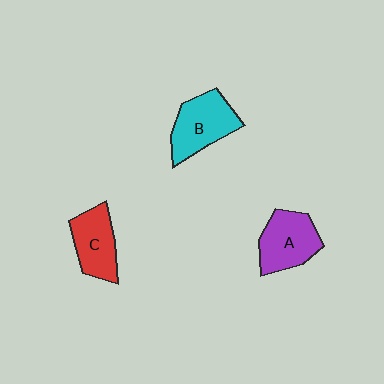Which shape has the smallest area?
Shape C (red).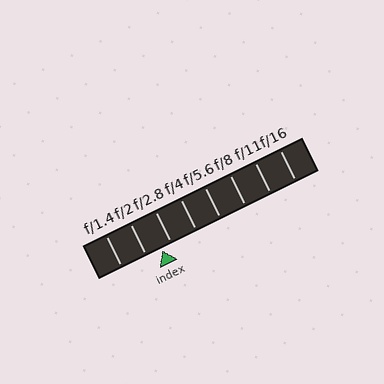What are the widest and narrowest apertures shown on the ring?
The widest aperture shown is f/1.4 and the narrowest is f/16.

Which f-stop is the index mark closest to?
The index mark is closest to f/2.8.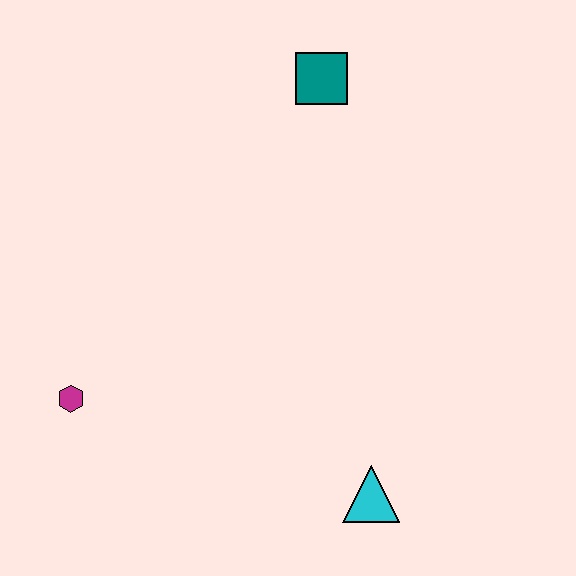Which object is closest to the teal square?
The magenta hexagon is closest to the teal square.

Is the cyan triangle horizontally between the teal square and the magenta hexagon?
No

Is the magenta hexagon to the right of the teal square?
No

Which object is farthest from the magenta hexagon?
The teal square is farthest from the magenta hexagon.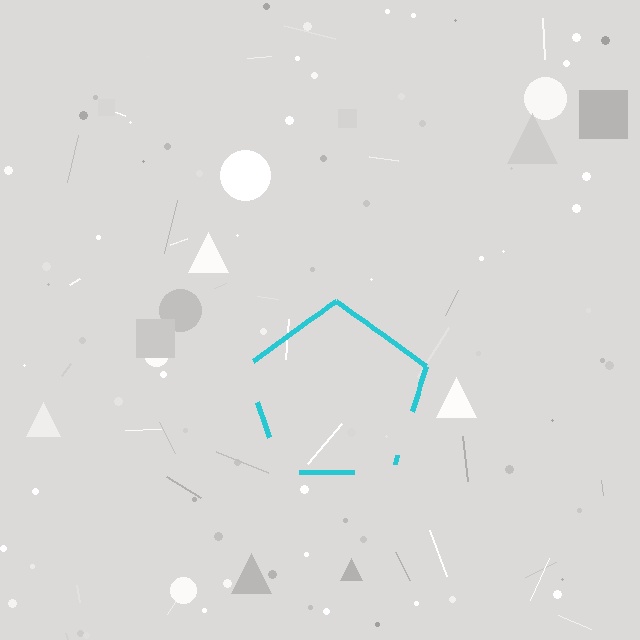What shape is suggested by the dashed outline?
The dashed outline suggests a pentagon.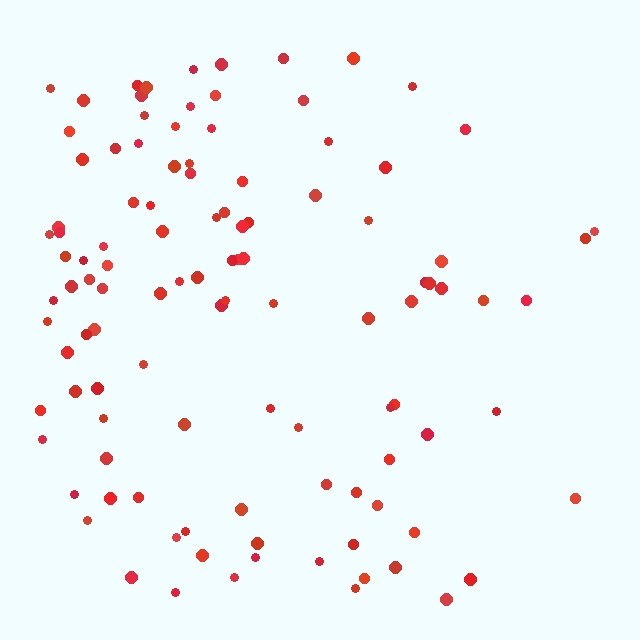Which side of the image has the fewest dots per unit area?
The right.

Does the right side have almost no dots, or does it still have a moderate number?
Still a moderate number, just noticeably fewer than the left.